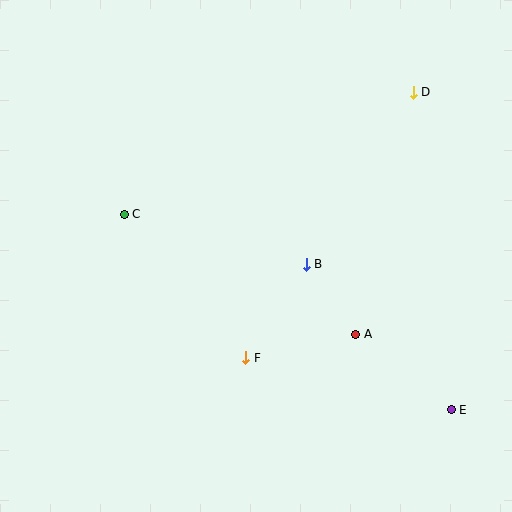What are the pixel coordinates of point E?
Point E is at (451, 410).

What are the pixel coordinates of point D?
Point D is at (413, 92).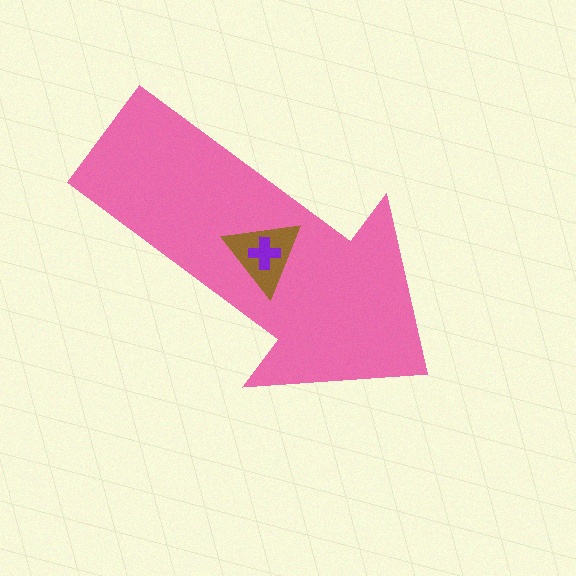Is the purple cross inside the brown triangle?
Yes.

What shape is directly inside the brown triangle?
The purple cross.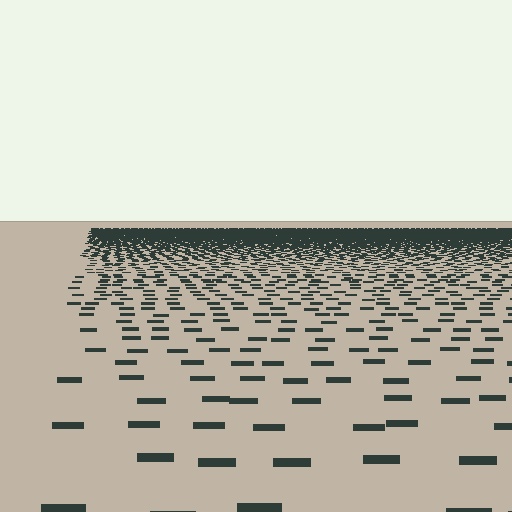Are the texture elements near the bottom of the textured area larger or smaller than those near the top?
Larger. Near the bottom, elements are closer to the viewer and appear at a bigger on-screen size.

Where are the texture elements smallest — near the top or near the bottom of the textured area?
Near the top.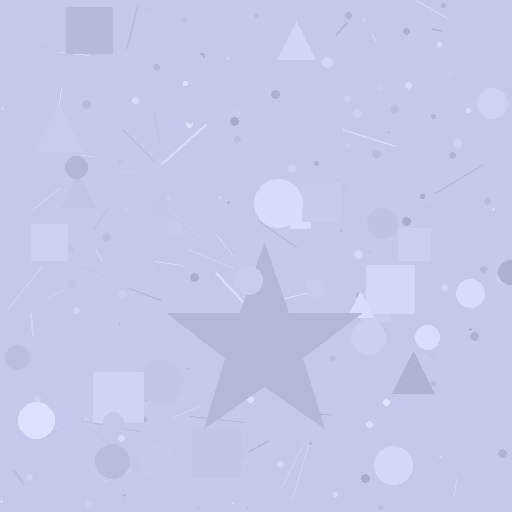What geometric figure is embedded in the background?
A star is embedded in the background.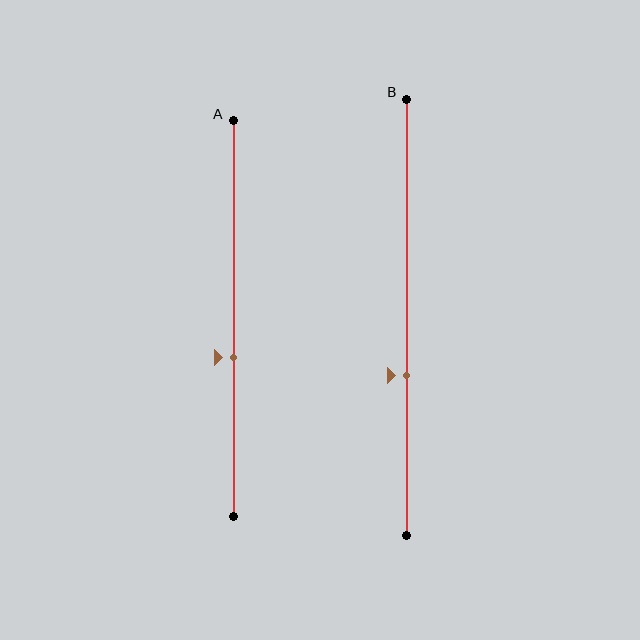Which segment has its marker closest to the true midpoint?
Segment A has its marker closest to the true midpoint.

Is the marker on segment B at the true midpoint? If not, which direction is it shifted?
No, the marker on segment B is shifted downward by about 13% of the segment length.